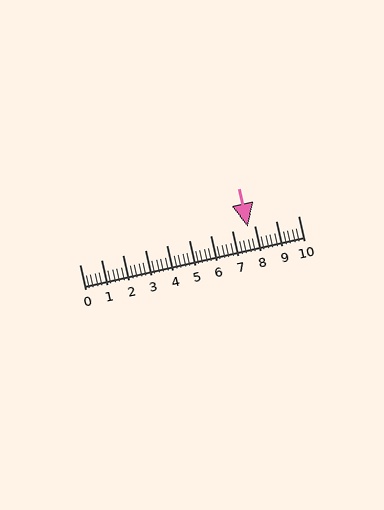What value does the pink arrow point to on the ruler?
The pink arrow points to approximately 7.7.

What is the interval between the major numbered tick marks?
The major tick marks are spaced 1 units apart.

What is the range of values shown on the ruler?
The ruler shows values from 0 to 10.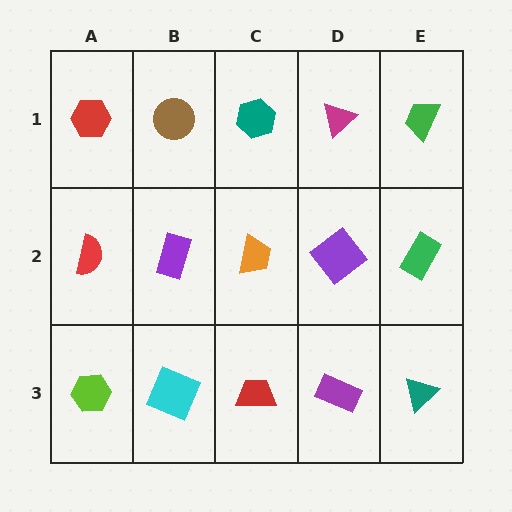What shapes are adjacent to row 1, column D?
A purple diamond (row 2, column D), a teal hexagon (row 1, column C), a green trapezoid (row 1, column E).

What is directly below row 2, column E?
A teal triangle.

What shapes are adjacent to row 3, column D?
A purple diamond (row 2, column D), a red trapezoid (row 3, column C), a teal triangle (row 3, column E).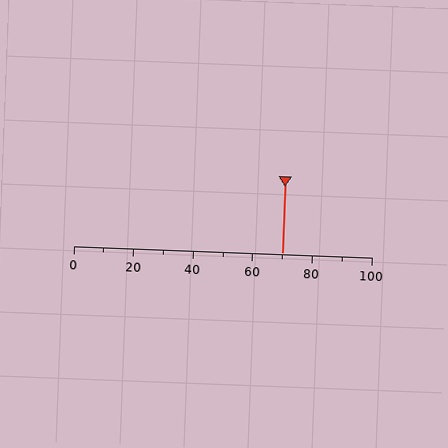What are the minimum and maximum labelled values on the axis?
The axis runs from 0 to 100.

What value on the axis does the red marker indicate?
The marker indicates approximately 70.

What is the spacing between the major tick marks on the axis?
The major ticks are spaced 20 apart.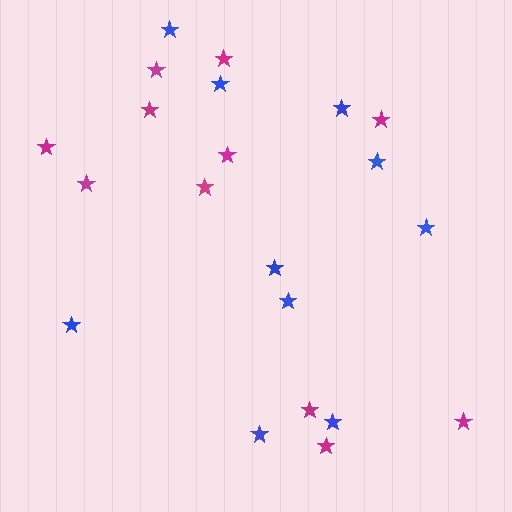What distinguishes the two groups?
There are 2 groups: one group of magenta stars (11) and one group of blue stars (10).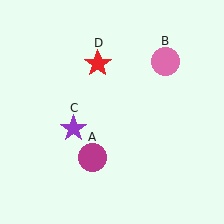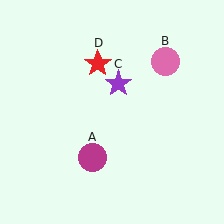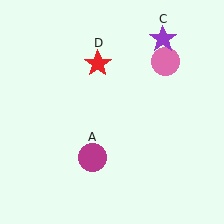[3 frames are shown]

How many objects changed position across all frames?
1 object changed position: purple star (object C).